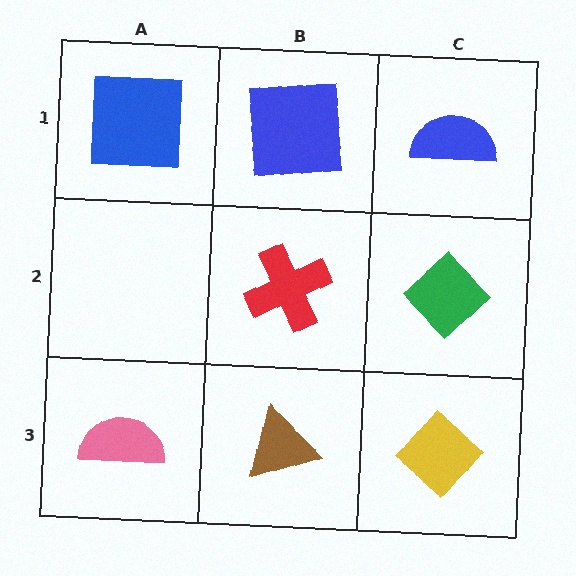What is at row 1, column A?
A blue square.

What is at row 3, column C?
A yellow diamond.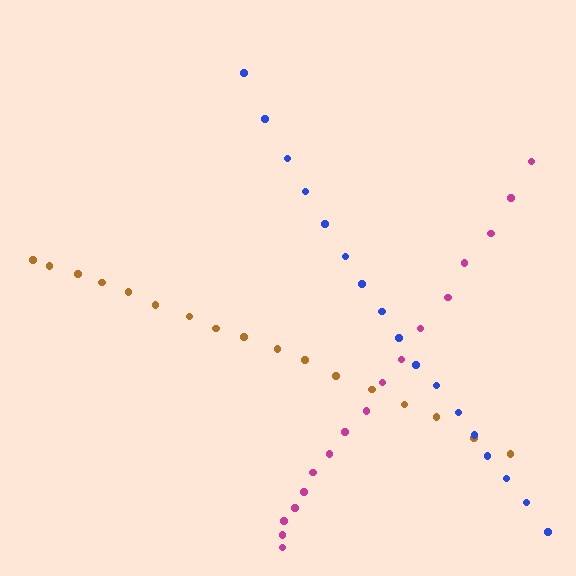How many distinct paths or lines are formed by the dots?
There are 3 distinct paths.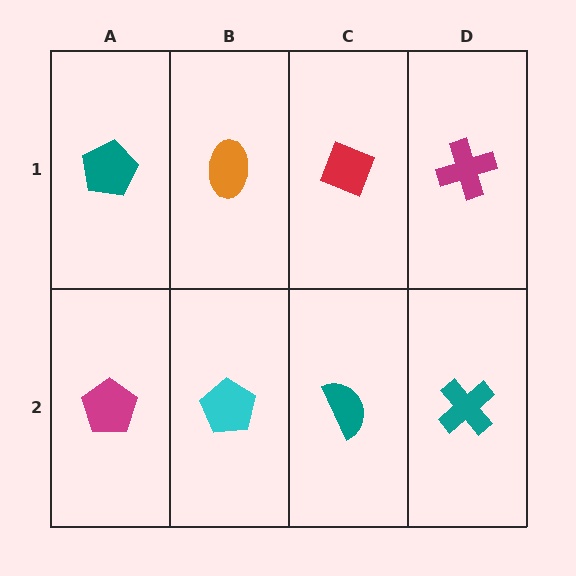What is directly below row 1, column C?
A teal semicircle.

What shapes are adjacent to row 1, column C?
A teal semicircle (row 2, column C), an orange ellipse (row 1, column B), a magenta cross (row 1, column D).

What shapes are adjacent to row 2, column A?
A teal pentagon (row 1, column A), a cyan pentagon (row 2, column B).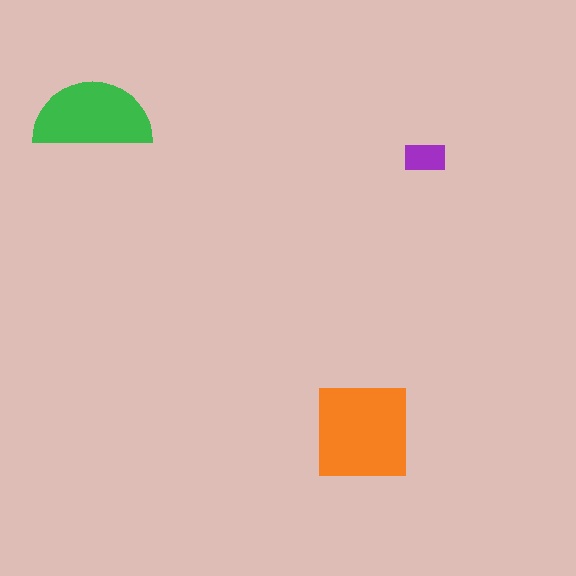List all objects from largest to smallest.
The orange square, the green semicircle, the purple rectangle.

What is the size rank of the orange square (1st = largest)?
1st.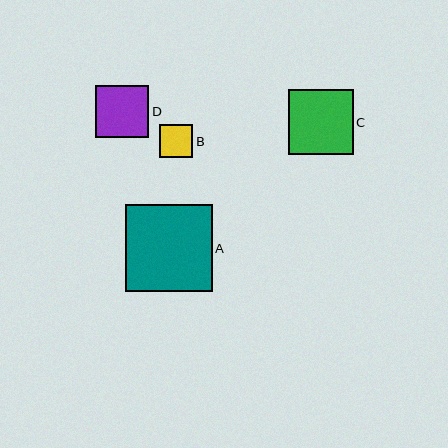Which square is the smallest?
Square B is the smallest with a size of approximately 33 pixels.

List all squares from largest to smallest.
From largest to smallest: A, C, D, B.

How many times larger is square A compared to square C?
Square A is approximately 1.3 times the size of square C.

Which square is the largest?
Square A is the largest with a size of approximately 87 pixels.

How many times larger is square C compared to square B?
Square C is approximately 2.0 times the size of square B.